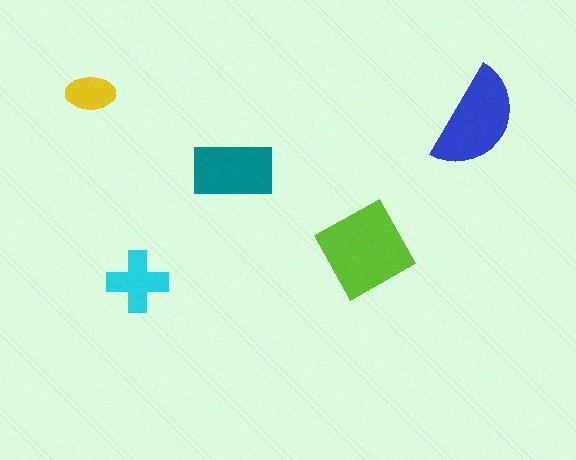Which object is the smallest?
The yellow ellipse.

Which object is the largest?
The lime square.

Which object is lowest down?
The cyan cross is bottommost.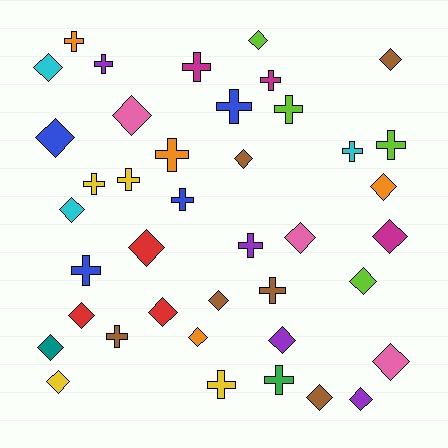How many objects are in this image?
There are 40 objects.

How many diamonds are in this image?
There are 22 diamonds.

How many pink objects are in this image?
There are 3 pink objects.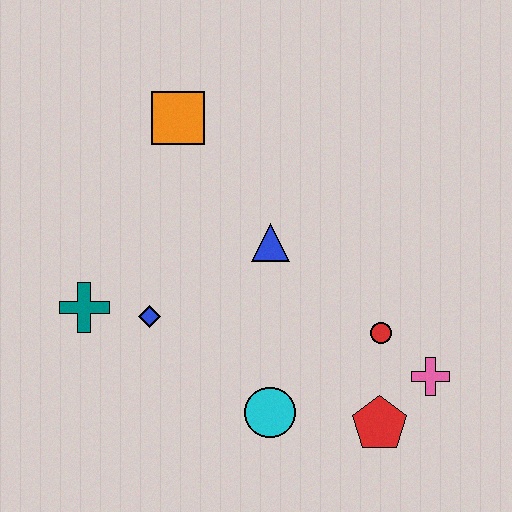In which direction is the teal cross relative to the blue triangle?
The teal cross is to the left of the blue triangle.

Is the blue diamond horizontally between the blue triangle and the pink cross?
No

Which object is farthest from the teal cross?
The pink cross is farthest from the teal cross.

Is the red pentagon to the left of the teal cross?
No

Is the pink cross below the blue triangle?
Yes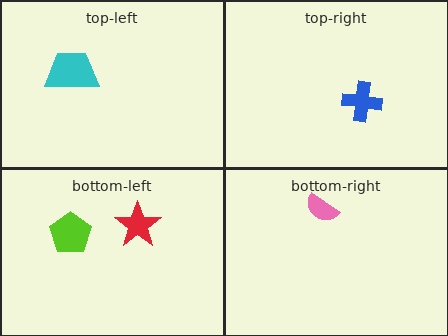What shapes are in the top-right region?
The blue cross.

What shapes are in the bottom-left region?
The red star, the lime pentagon.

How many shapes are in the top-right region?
1.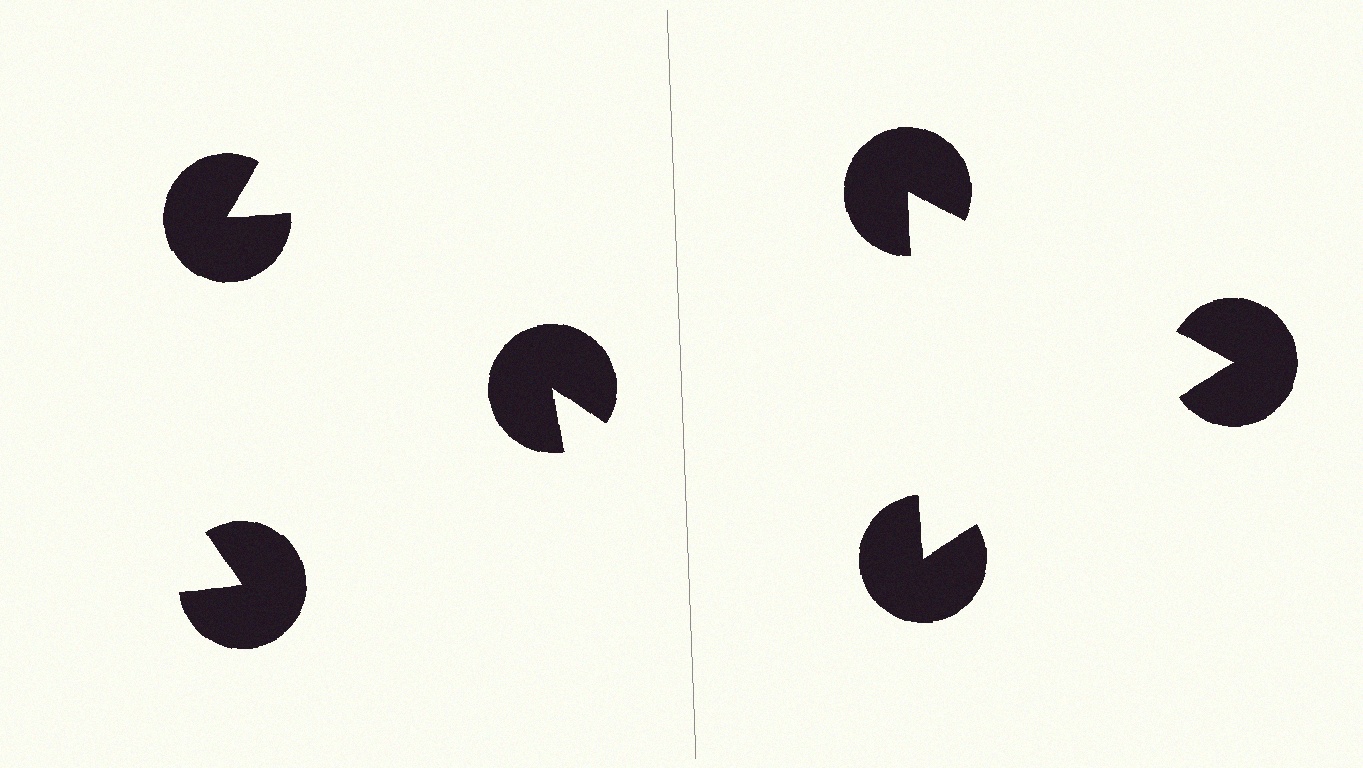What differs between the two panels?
The pac-man discs are positioned identically on both sides; only the wedge orientations differ. On the right they align to a triangle; on the left they are misaligned.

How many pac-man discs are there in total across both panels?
6 — 3 on each side.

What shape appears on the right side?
An illusory triangle.